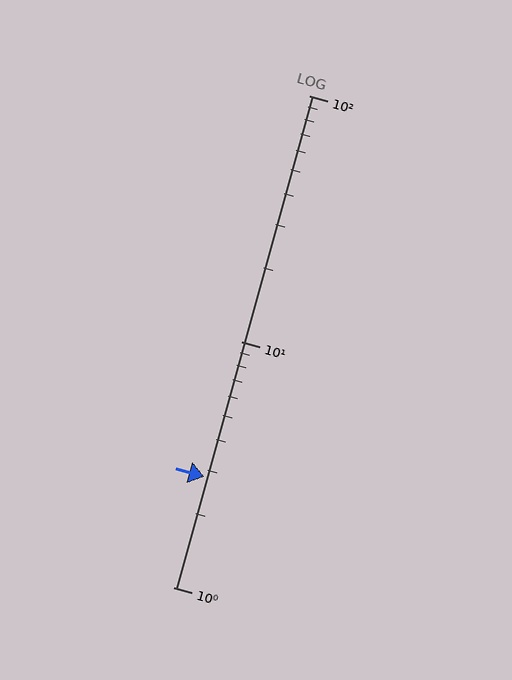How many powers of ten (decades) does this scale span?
The scale spans 2 decades, from 1 to 100.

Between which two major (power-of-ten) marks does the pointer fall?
The pointer is between 1 and 10.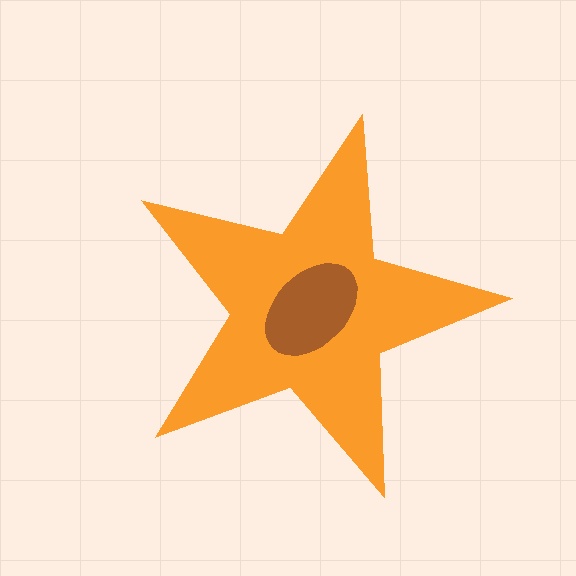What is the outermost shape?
The orange star.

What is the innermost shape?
The brown ellipse.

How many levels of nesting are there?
2.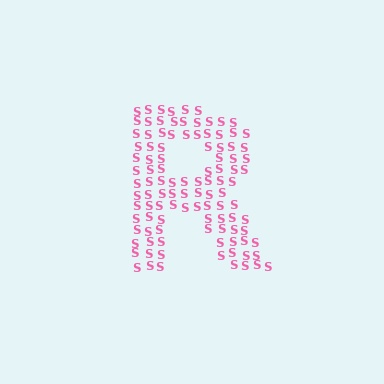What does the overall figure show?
The overall figure shows the letter R.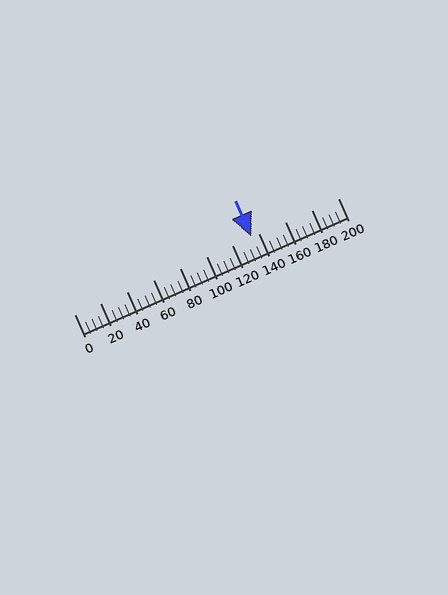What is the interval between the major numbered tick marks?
The major tick marks are spaced 20 units apart.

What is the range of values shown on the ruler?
The ruler shows values from 0 to 200.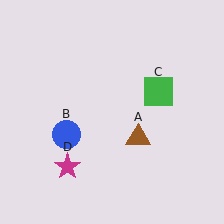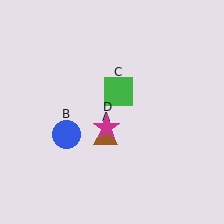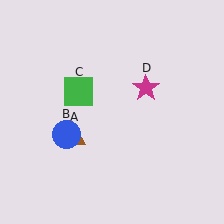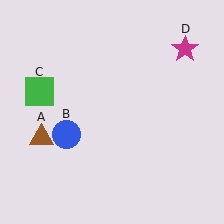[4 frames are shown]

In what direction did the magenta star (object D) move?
The magenta star (object D) moved up and to the right.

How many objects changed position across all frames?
3 objects changed position: brown triangle (object A), green square (object C), magenta star (object D).